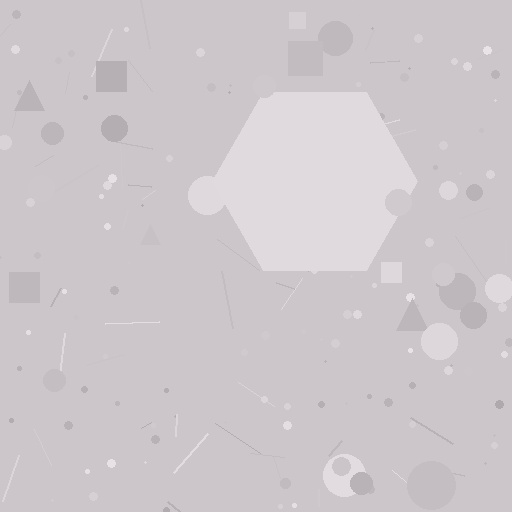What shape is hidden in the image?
A hexagon is hidden in the image.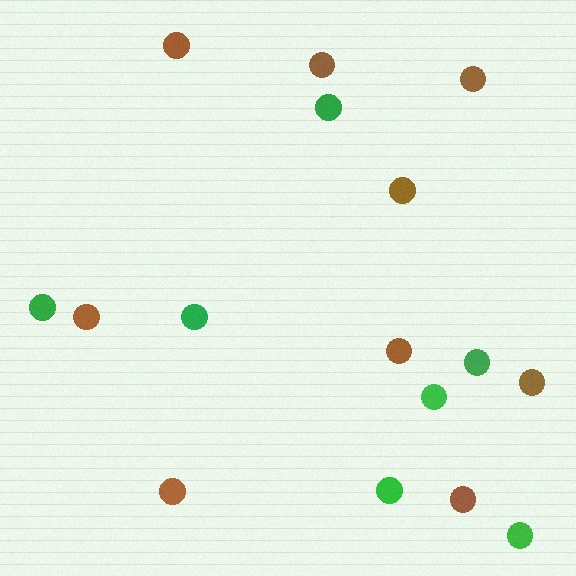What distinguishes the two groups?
There are 2 groups: one group of brown circles (9) and one group of green circles (7).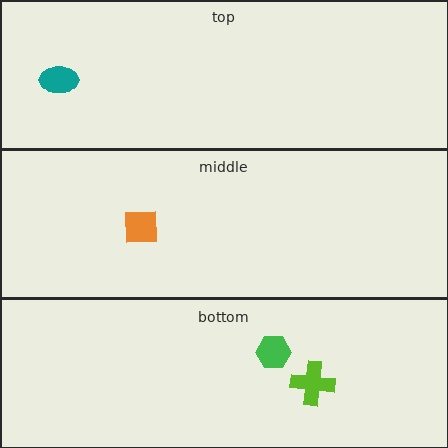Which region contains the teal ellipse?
The top region.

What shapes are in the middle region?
The orange square.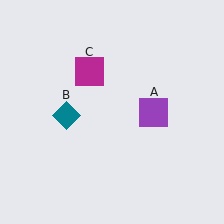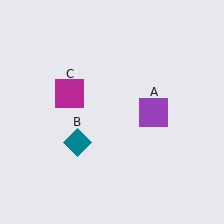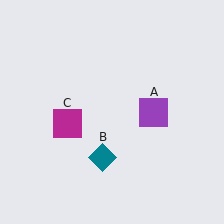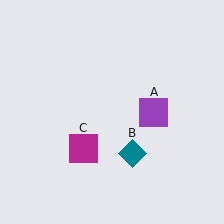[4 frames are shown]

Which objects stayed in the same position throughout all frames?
Purple square (object A) remained stationary.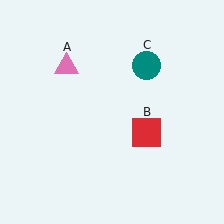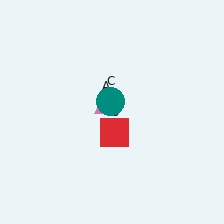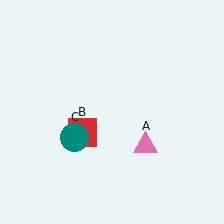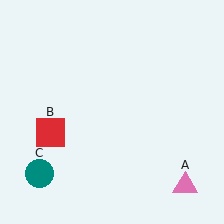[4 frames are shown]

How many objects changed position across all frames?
3 objects changed position: pink triangle (object A), red square (object B), teal circle (object C).